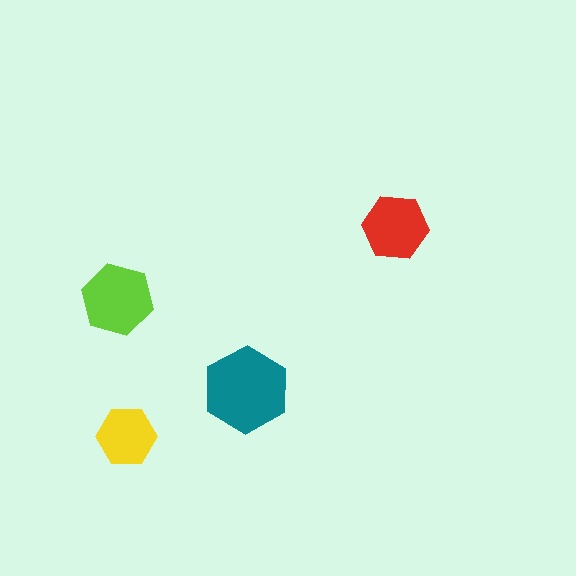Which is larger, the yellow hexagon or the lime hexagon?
The lime one.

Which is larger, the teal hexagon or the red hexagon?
The teal one.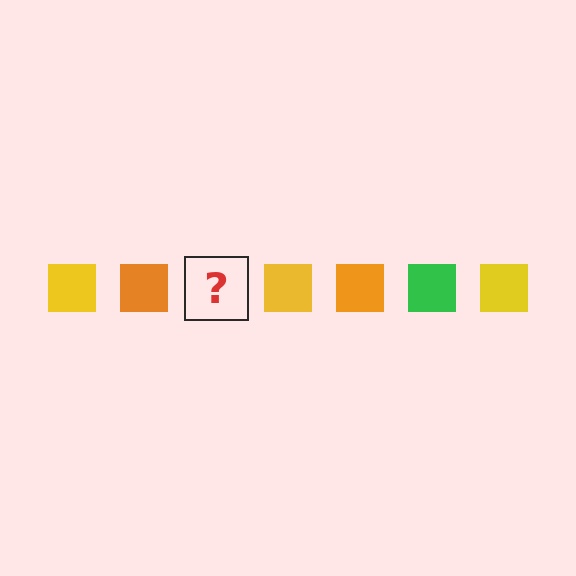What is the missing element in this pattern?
The missing element is a green square.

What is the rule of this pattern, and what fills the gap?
The rule is that the pattern cycles through yellow, orange, green squares. The gap should be filled with a green square.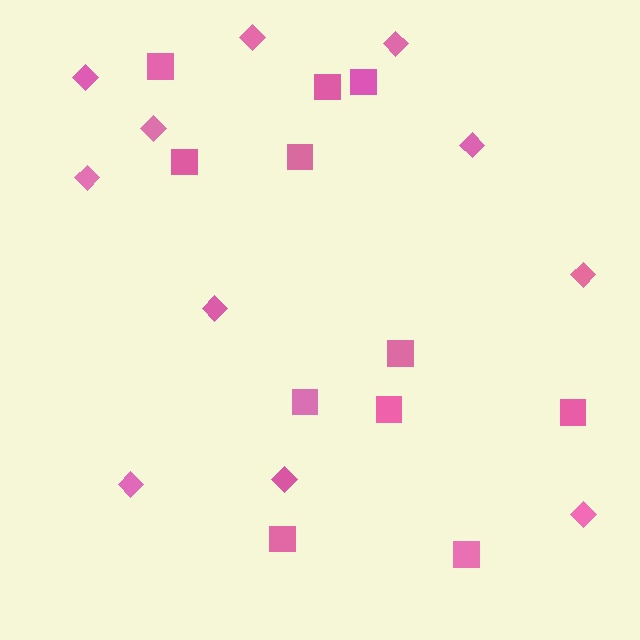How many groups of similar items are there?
There are 2 groups: one group of squares (11) and one group of diamonds (11).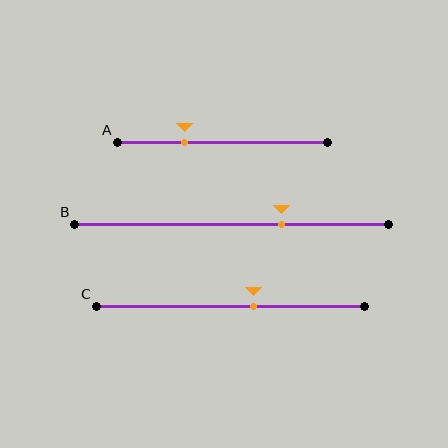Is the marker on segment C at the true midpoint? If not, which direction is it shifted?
No, the marker on segment C is shifted to the right by about 9% of the segment length.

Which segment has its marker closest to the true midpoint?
Segment C has its marker closest to the true midpoint.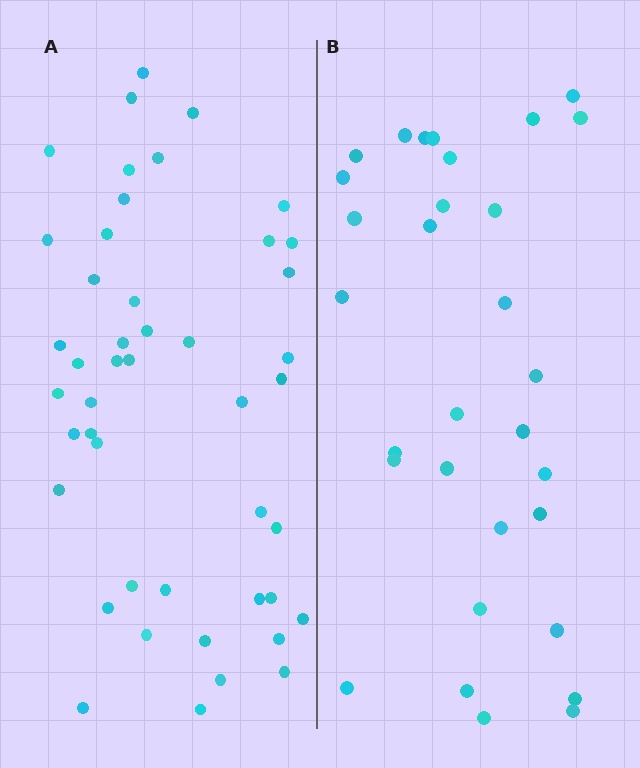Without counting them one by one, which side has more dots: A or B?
Region A (the left region) has more dots.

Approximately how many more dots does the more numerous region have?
Region A has approximately 15 more dots than region B.